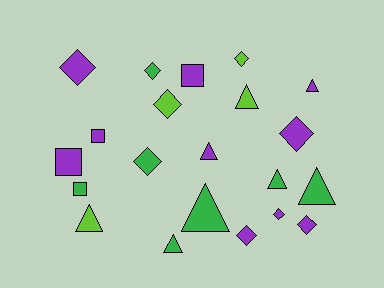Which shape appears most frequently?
Diamond, with 9 objects.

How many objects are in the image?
There are 21 objects.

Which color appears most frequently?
Purple, with 10 objects.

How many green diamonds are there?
There are 2 green diamonds.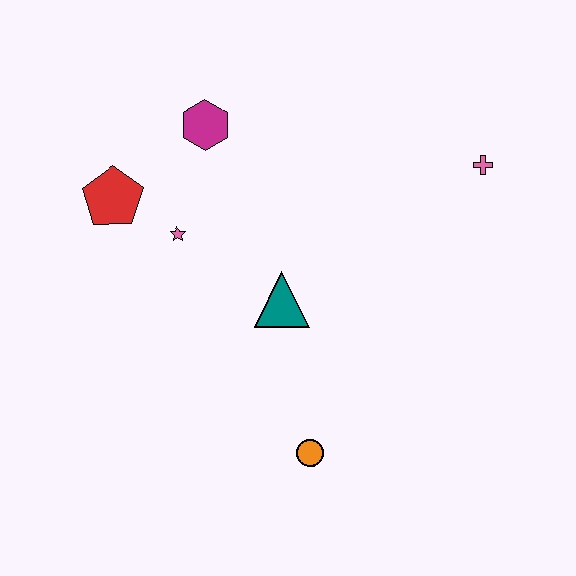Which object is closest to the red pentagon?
The pink star is closest to the red pentagon.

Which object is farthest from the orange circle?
The magenta hexagon is farthest from the orange circle.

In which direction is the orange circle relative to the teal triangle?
The orange circle is below the teal triangle.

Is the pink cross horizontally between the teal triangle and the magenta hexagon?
No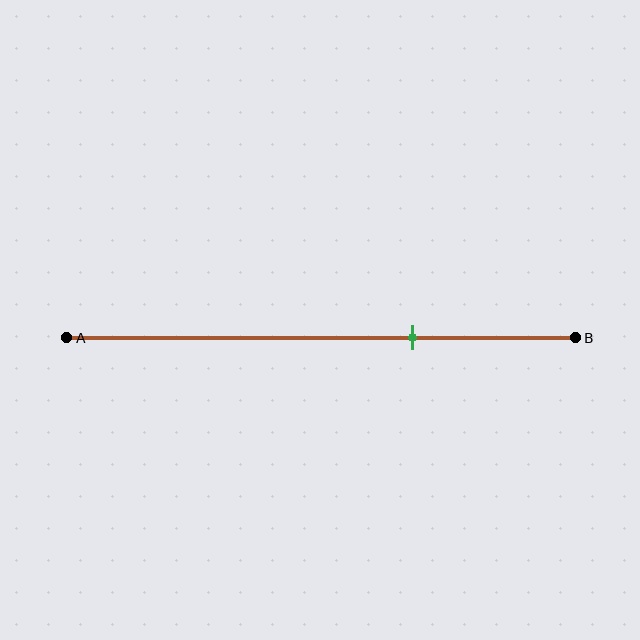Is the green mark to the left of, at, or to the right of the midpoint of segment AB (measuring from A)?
The green mark is to the right of the midpoint of segment AB.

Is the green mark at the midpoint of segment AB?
No, the mark is at about 70% from A, not at the 50% midpoint.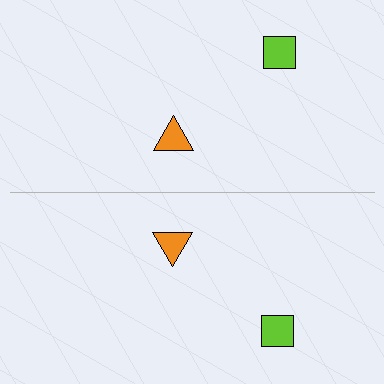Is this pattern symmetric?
Yes, this pattern has bilateral (reflection) symmetry.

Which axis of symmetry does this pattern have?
The pattern has a horizontal axis of symmetry running through the center of the image.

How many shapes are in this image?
There are 4 shapes in this image.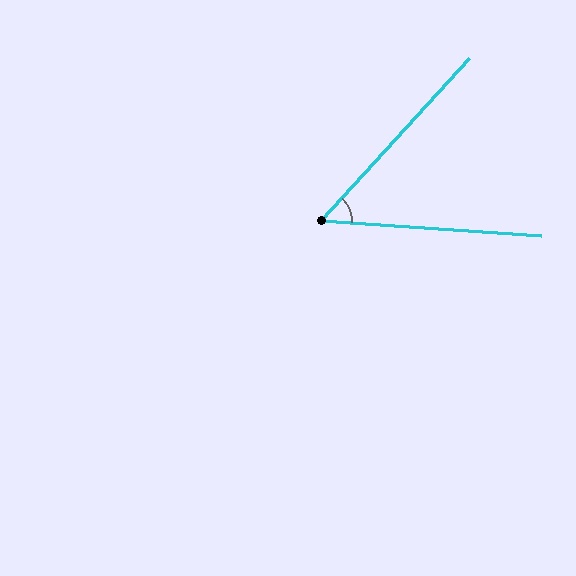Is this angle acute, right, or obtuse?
It is acute.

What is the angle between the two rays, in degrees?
Approximately 51 degrees.